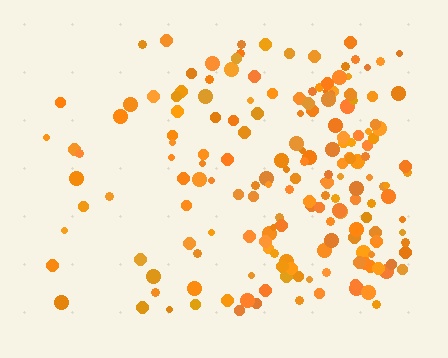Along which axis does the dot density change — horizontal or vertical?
Horizontal.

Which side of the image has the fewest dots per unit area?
The left.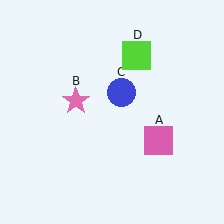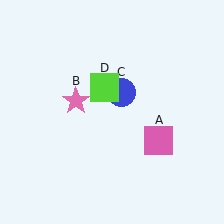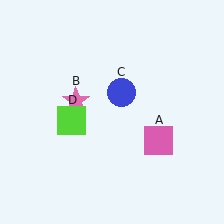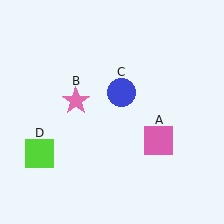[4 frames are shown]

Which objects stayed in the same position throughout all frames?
Pink square (object A) and pink star (object B) and blue circle (object C) remained stationary.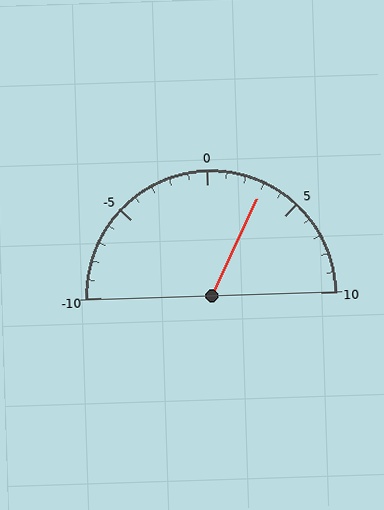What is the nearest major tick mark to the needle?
The nearest major tick mark is 5.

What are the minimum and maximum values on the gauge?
The gauge ranges from -10 to 10.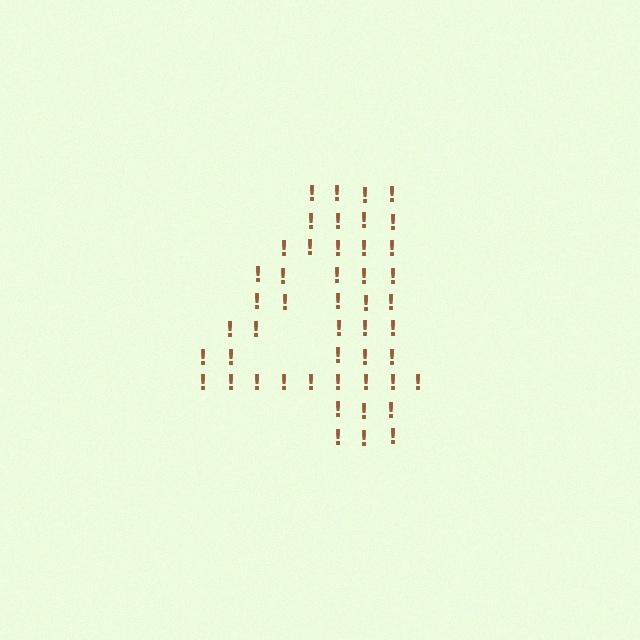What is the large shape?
The large shape is the digit 4.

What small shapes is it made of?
It is made of small exclamation marks.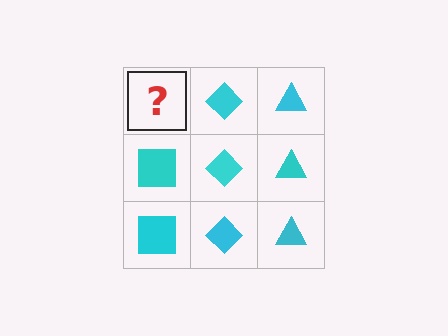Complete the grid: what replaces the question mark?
The question mark should be replaced with a cyan square.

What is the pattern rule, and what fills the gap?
The rule is that each column has a consistent shape. The gap should be filled with a cyan square.